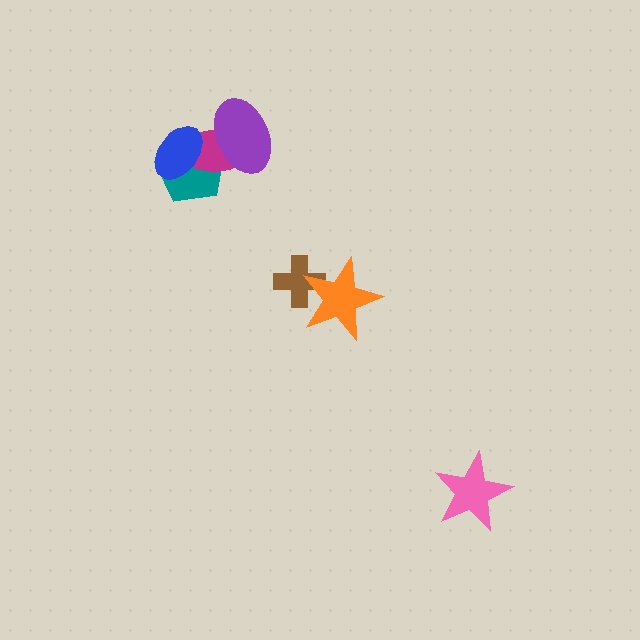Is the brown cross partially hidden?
Yes, it is partially covered by another shape.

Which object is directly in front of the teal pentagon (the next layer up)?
The magenta ellipse is directly in front of the teal pentagon.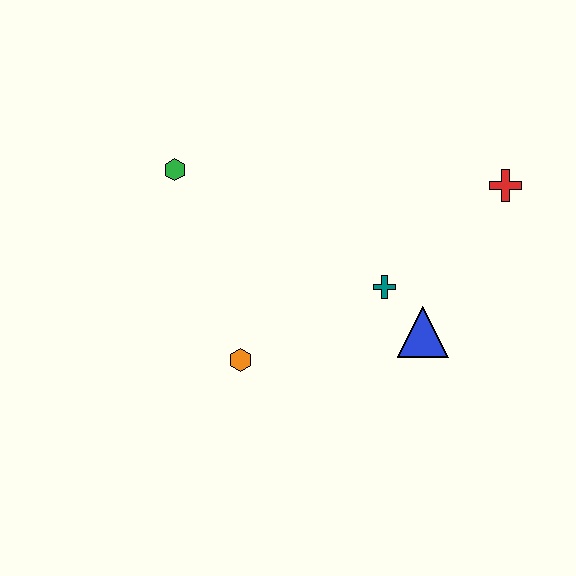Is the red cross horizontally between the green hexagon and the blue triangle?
No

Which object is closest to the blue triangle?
The teal cross is closest to the blue triangle.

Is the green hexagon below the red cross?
No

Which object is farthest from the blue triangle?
The green hexagon is farthest from the blue triangle.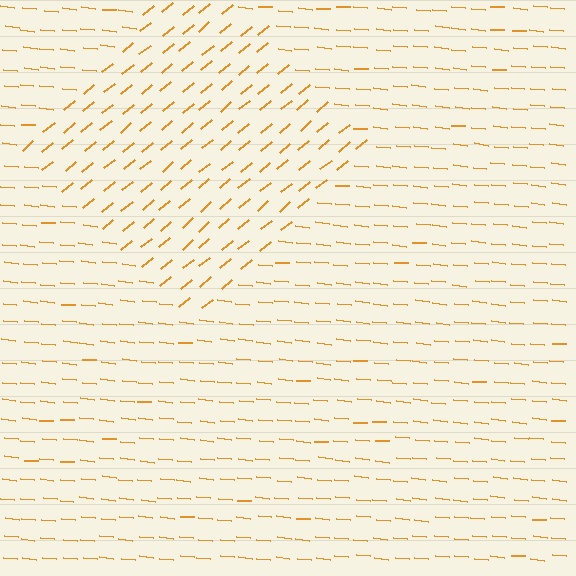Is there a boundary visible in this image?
Yes, there is a texture boundary formed by a change in line orientation.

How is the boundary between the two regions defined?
The boundary is defined purely by a change in line orientation (approximately 45 degrees difference). All lines are the same color and thickness.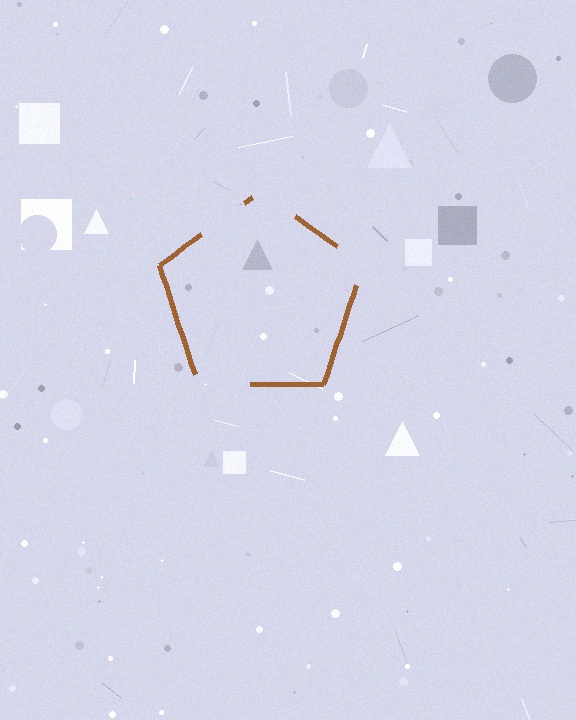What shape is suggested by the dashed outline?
The dashed outline suggests a pentagon.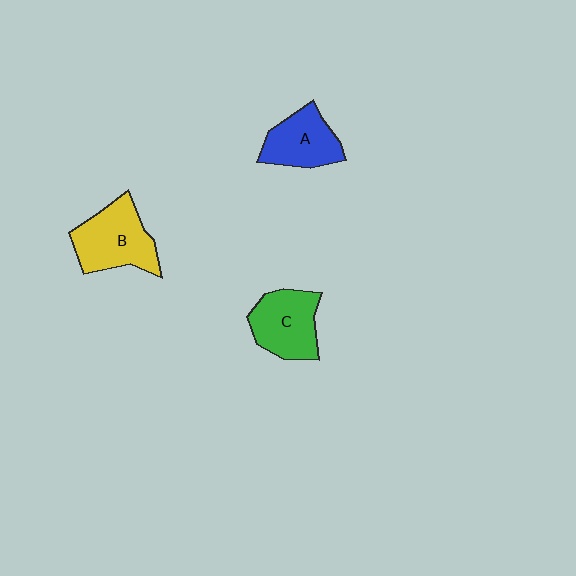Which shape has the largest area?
Shape B (yellow).